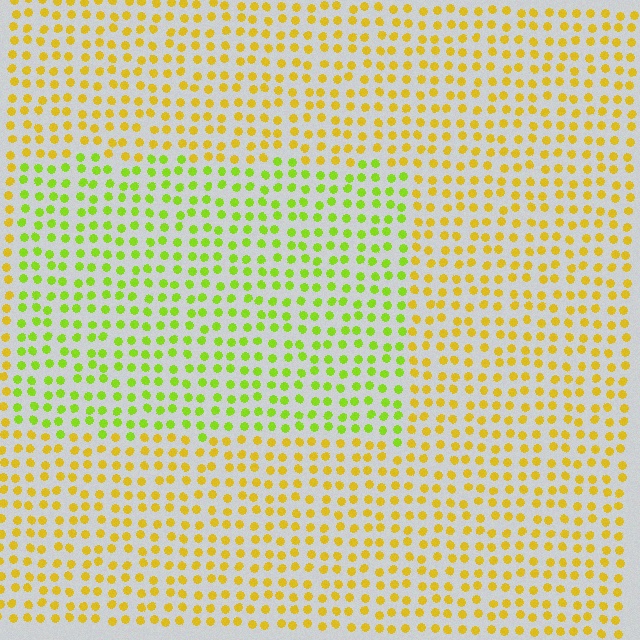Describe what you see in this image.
The image is filled with small yellow elements in a uniform arrangement. A rectangle-shaped region is visible where the elements are tinted to a slightly different hue, forming a subtle color boundary.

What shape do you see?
I see a rectangle.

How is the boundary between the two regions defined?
The boundary is defined purely by a slight shift in hue (about 39 degrees). Spacing, size, and orientation are identical on both sides.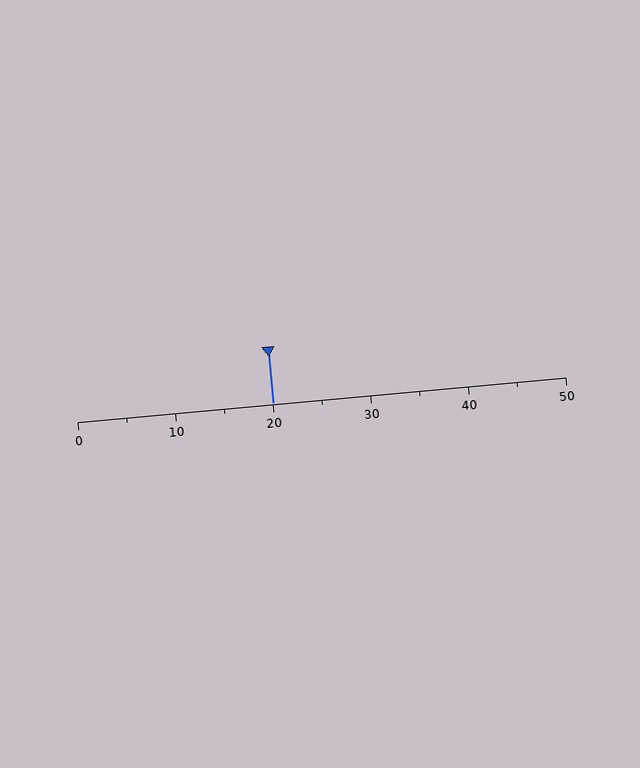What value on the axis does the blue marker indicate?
The marker indicates approximately 20.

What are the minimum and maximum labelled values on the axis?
The axis runs from 0 to 50.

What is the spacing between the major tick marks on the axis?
The major ticks are spaced 10 apart.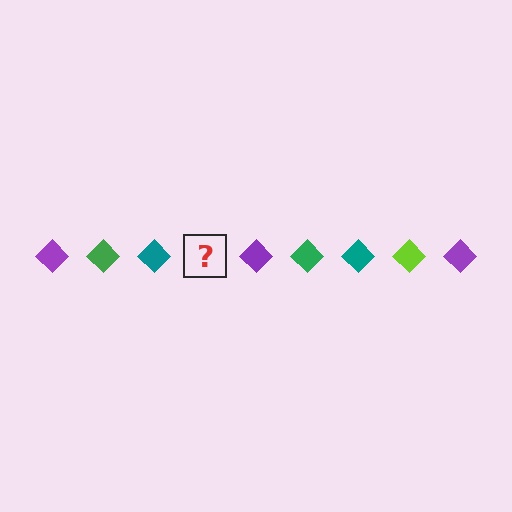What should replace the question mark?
The question mark should be replaced with a lime diamond.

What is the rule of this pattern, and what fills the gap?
The rule is that the pattern cycles through purple, green, teal, lime diamonds. The gap should be filled with a lime diamond.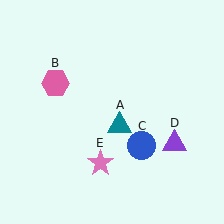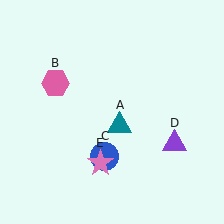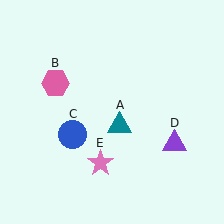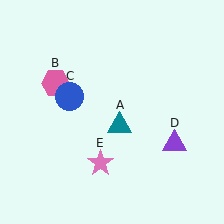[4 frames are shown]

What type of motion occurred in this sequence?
The blue circle (object C) rotated clockwise around the center of the scene.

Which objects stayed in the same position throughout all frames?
Teal triangle (object A) and pink hexagon (object B) and purple triangle (object D) and pink star (object E) remained stationary.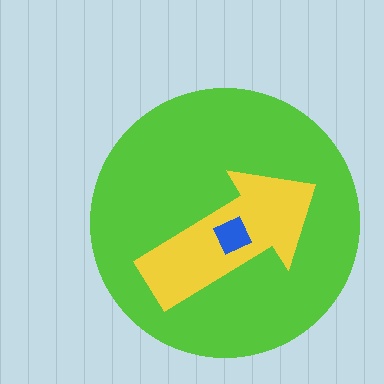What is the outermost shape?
The lime circle.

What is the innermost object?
The blue diamond.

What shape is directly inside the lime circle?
The yellow arrow.